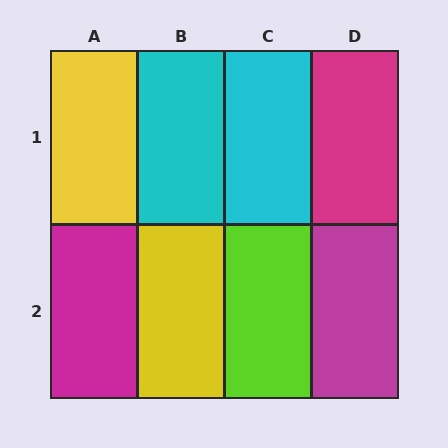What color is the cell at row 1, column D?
Magenta.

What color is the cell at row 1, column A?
Yellow.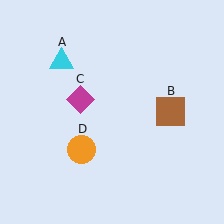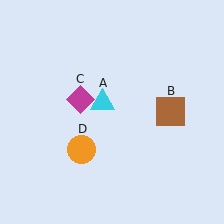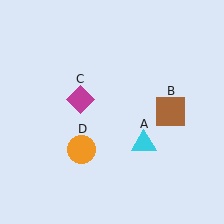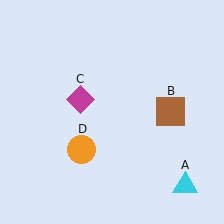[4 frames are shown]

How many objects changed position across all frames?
1 object changed position: cyan triangle (object A).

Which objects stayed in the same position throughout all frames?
Brown square (object B) and magenta diamond (object C) and orange circle (object D) remained stationary.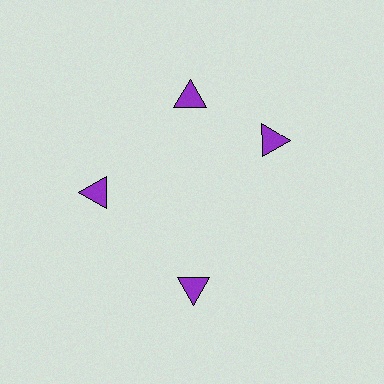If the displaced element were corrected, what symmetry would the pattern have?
It would have 4-fold rotational symmetry — the pattern would map onto itself every 90 degrees.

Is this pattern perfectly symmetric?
No. The 4 purple triangles are arranged in a ring, but one element near the 3 o'clock position is rotated out of alignment along the ring, breaking the 4-fold rotational symmetry.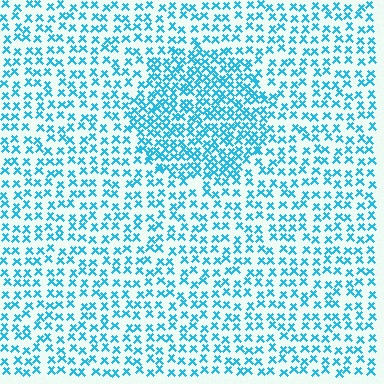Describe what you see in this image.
The image contains small cyan elements arranged at two different densities. A circle-shaped region is visible where the elements are more densely packed than the surrounding area.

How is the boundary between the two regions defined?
The boundary is defined by a change in element density (approximately 1.9x ratio). All elements are the same color, size, and shape.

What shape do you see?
I see a circle.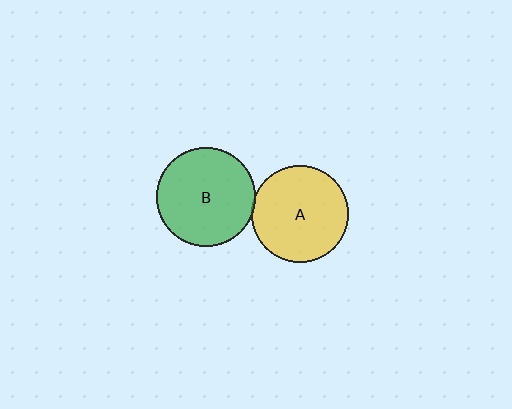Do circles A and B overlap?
Yes.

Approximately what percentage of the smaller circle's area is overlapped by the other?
Approximately 5%.